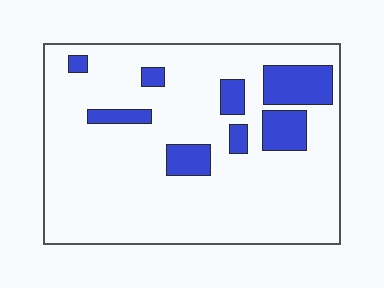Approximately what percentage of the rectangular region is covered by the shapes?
Approximately 15%.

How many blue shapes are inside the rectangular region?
8.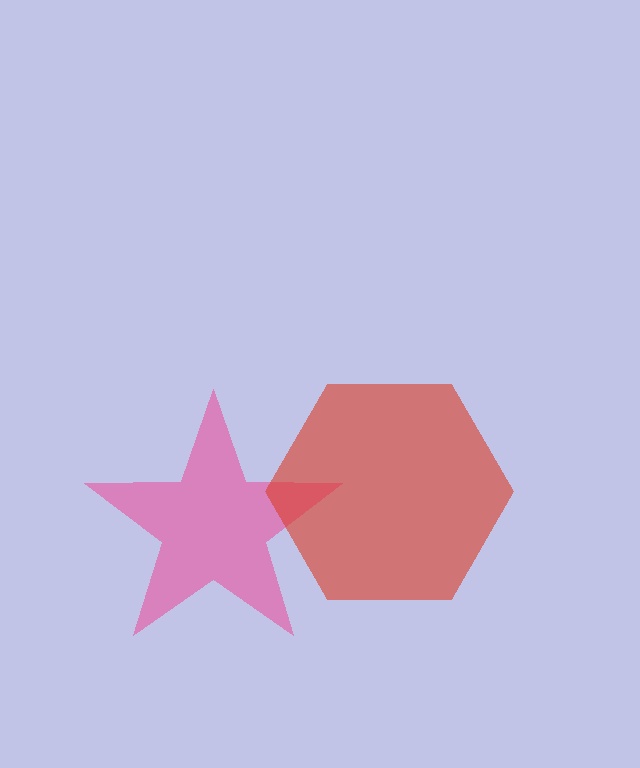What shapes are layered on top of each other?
The layered shapes are: a pink star, a red hexagon.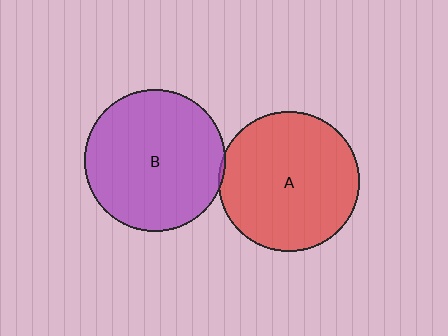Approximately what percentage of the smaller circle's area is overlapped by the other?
Approximately 5%.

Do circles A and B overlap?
Yes.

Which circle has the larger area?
Circle B (purple).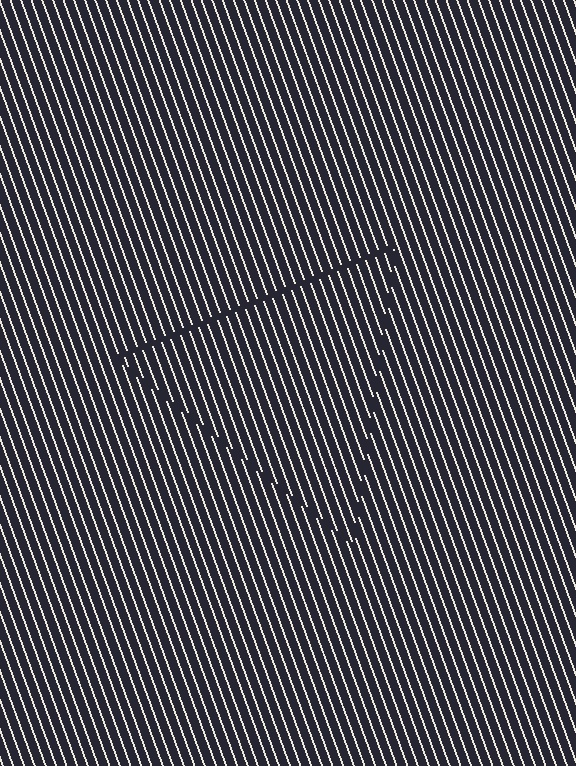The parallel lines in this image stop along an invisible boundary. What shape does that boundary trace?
An illusory triangle. The interior of the shape contains the same grating, shifted by half a period — the contour is defined by the phase discontinuity where line-ends from the inner and outer gratings abut.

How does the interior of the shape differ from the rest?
The interior of the shape contains the same grating, shifted by half a period — the contour is defined by the phase discontinuity where line-ends from the inner and outer gratings abut.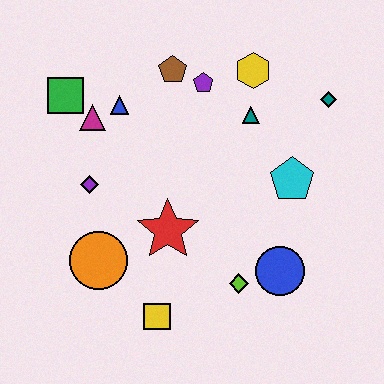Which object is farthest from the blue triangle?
The blue circle is farthest from the blue triangle.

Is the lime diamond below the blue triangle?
Yes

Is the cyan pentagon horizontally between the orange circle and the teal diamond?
Yes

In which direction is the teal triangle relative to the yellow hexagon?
The teal triangle is below the yellow hexagon.